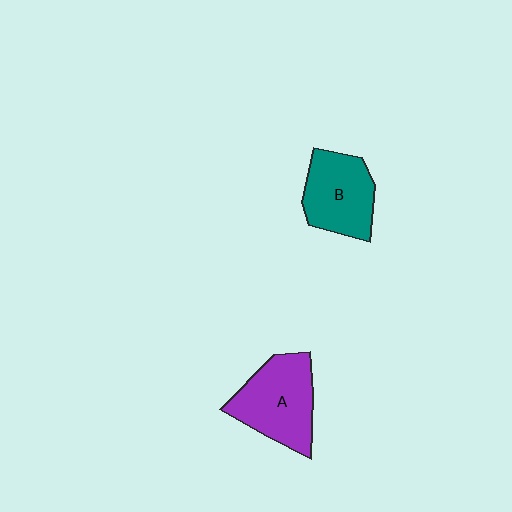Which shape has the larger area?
Shape A (purple).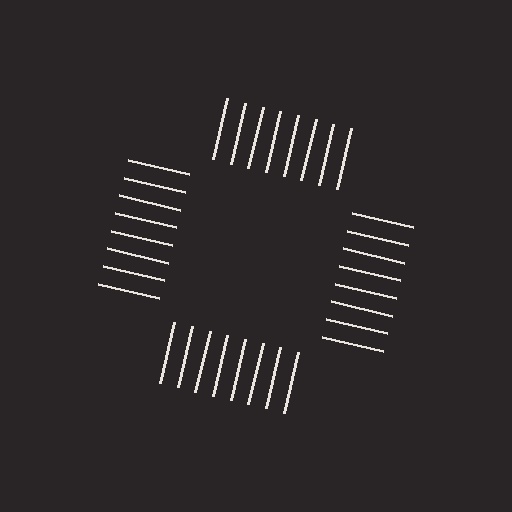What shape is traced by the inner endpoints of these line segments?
An illusory square — the line segments terminate on its edges but no continuous stroke is drawn.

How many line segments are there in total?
32 — 8 along each of the 4 edges.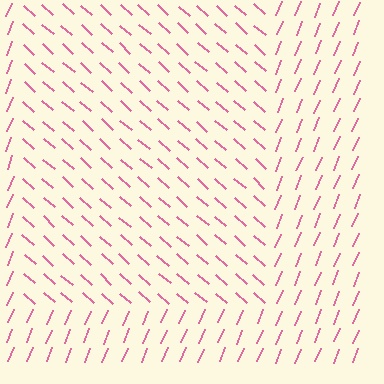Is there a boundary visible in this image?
Yes, there is a texture boundary formed by a change in line orientation.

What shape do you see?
I see a rectangle.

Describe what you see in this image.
The image is filled with small pink line segments. A rectangle region in the image has lines oriented differently from the surrounding lines, creating a visible texture boundary.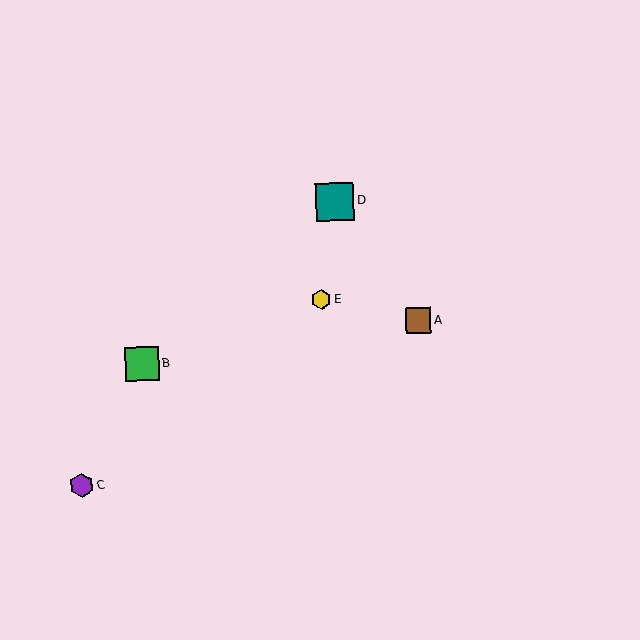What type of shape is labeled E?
Shape E is a yellow hexagon.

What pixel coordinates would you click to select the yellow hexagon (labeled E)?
Click at (321, 300) to select the yellow hexagon E.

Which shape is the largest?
The teal square (labeled D) is the largest.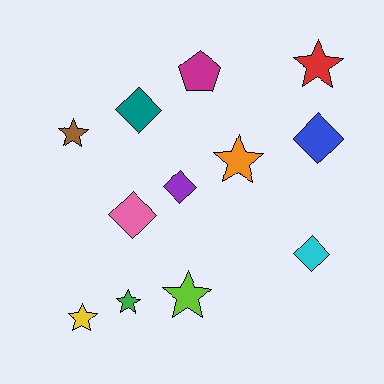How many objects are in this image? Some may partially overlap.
There are 12 objects.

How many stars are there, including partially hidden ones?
There are 6 stars.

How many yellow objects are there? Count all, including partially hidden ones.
There is 1 yellow object.